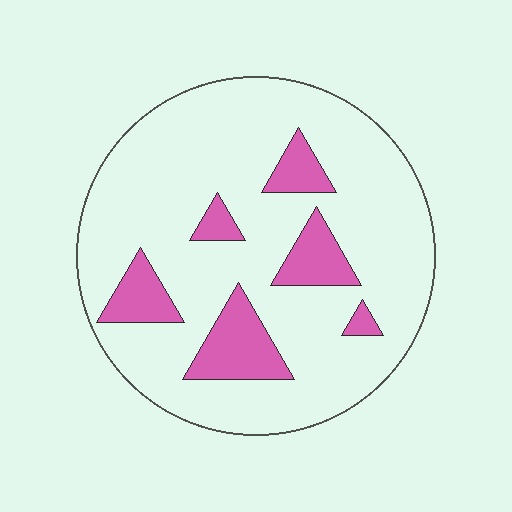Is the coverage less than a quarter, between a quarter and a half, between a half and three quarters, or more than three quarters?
Less than a quarter.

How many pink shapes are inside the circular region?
6.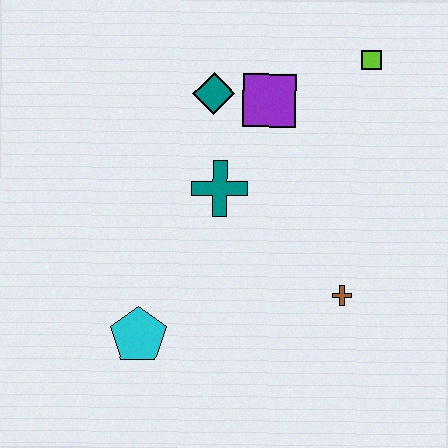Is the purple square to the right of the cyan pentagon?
Yes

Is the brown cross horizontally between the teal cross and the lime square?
Yes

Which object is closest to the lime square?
The purple square is closest to the lime square.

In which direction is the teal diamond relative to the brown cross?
The teal diamond is above the brown cross.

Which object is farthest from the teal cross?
The lime square is farthest from the teal cross.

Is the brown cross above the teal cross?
No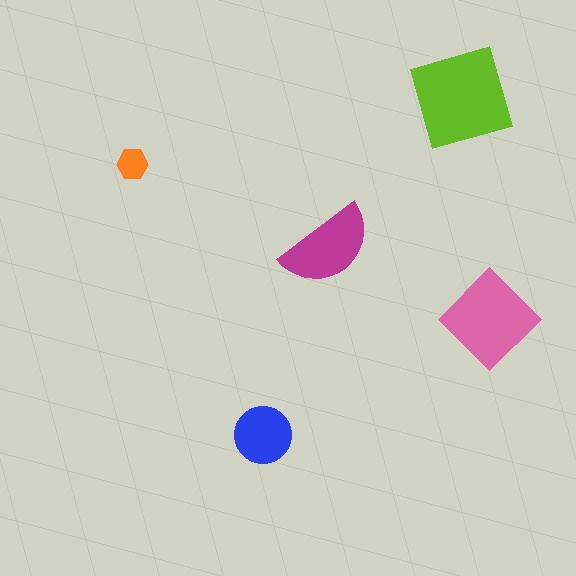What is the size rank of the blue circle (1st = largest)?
4th.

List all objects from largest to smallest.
The lime diamond, the pink diamond, the magenta semicircle, the blue circle, the orange hexagon.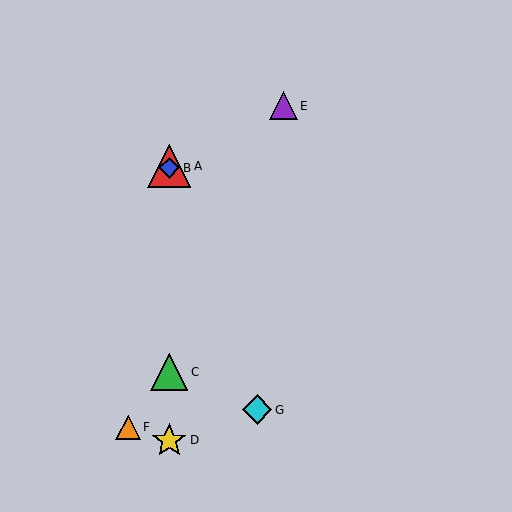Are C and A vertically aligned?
Yes, both are at x≈169.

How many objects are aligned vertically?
4 objects (A, B, C, D) are aligned vertically.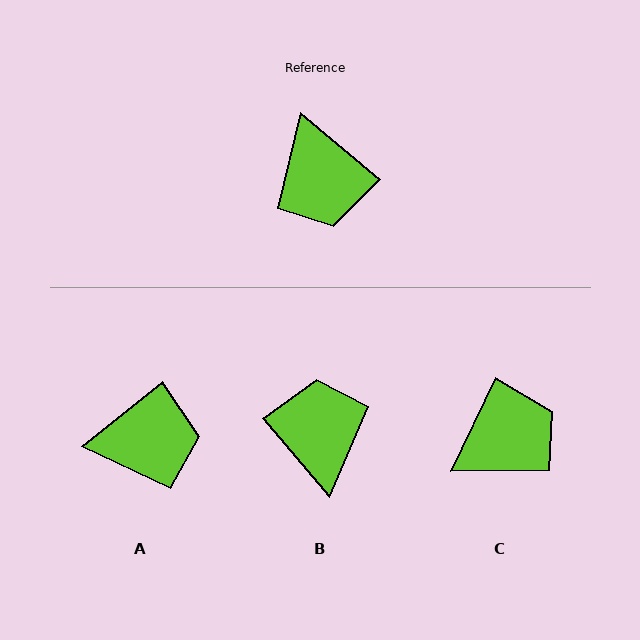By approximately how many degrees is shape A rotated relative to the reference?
Approximately 79 degrees counter-clockwise.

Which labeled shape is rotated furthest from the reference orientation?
B, about 170 degrees away.